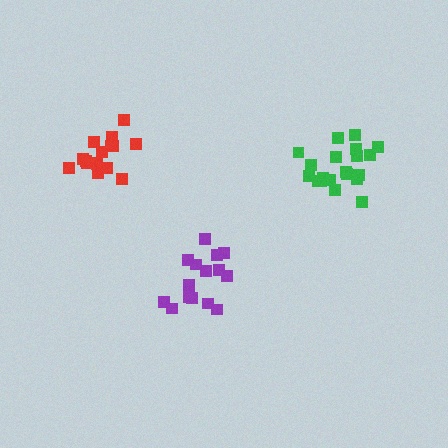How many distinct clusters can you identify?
There are 3 distinct clusters.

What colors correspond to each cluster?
The clusters are colored: green, red, purple.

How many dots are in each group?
Group 1: 20 dots, Group 2: 16 dots, Group 3: 15 dots (51 total).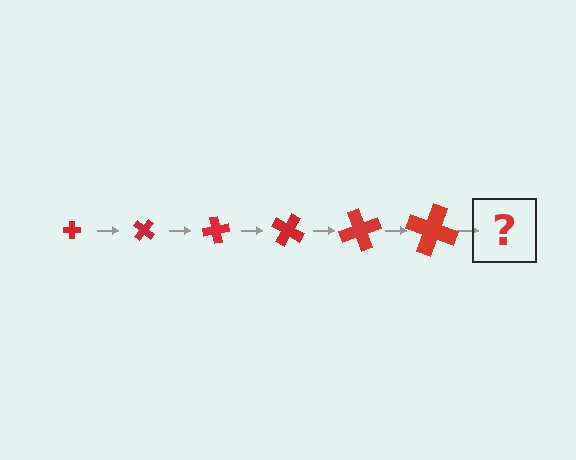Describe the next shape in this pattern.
It should be a cross, larger than the previous one and rotated 240 degrees from the start.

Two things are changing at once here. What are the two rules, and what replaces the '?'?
The two rules are that the cross grows larger each step and it rotates 40 degrees each step. The '?' should be a cross, larger than the previous one and rotated 240 degrees from the start.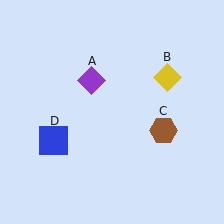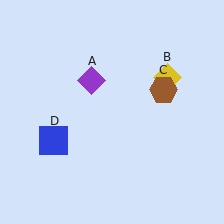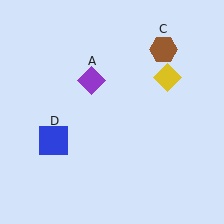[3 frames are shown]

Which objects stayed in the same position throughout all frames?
Purple diamond (object A) and yellow diamond (object B) and blue square (object D) remained stationary.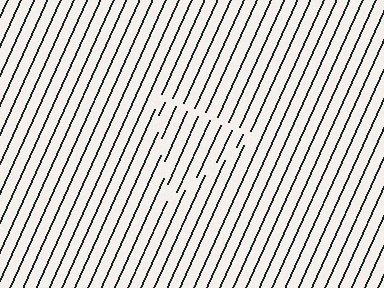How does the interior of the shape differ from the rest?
The interior of the shape contains the same grating, shifted by half a period — the contour is defined by the phase discontinuity where line-ends from the inner and outer gratings abut.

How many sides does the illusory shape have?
3 sides — the line-ends trace a triangle.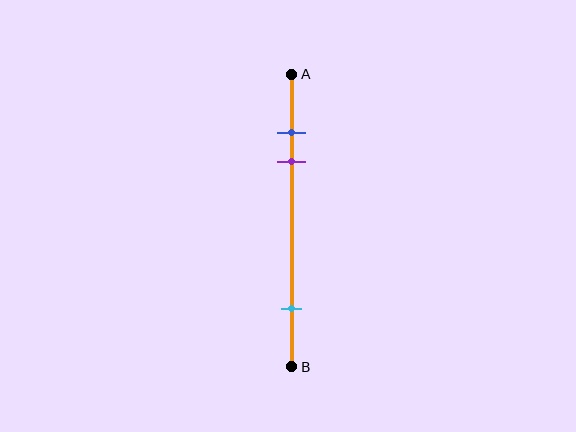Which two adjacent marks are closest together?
The blue and purple marks are the closest adjacent pair.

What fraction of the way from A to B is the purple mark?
The purple mark is approximately 30% (0.3) of the way from A to B.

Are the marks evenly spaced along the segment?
No, the marks are not evenly spaced.